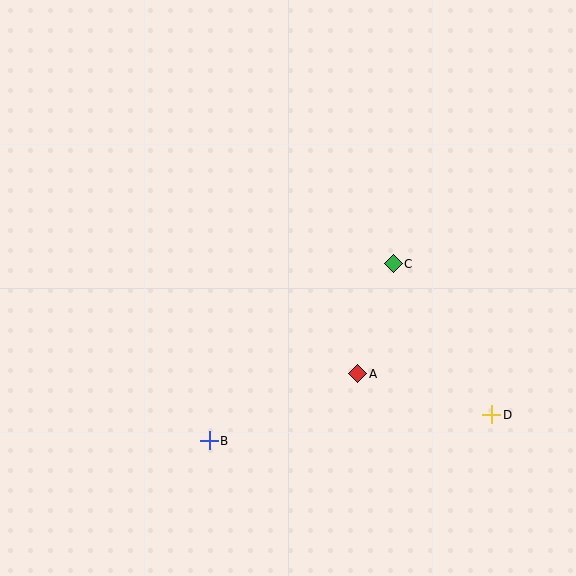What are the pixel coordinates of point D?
Point D is at (492, 415).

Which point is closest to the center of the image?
Point C at (393, 264) is closest to the center.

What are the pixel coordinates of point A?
Point A is at (358, 374).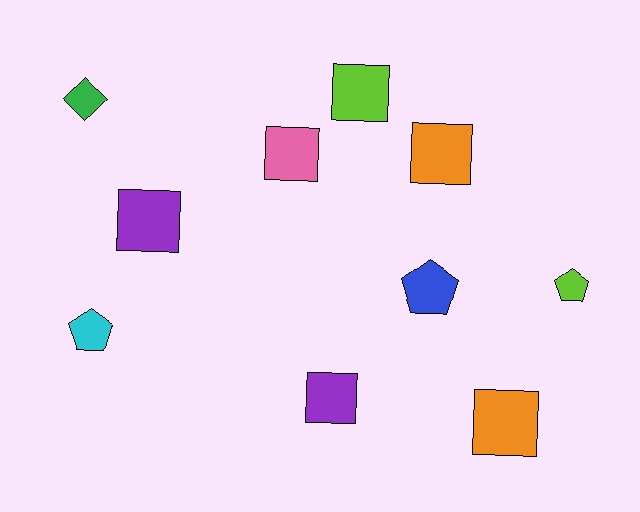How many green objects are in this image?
There is 1 green object.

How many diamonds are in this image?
There is 1 diamond.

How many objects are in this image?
There are 10 objects.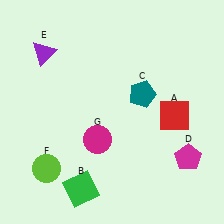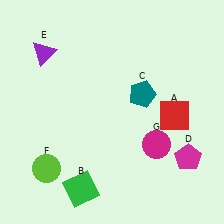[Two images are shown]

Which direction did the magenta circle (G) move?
The magenta circle (G) moved right.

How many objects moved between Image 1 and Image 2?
1 object moved between the two images.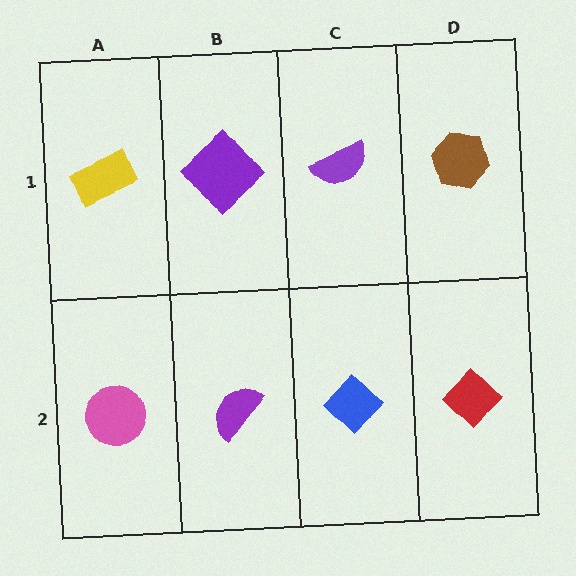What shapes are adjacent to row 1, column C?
A blue diamond (row 2, column C), a purple diamond (row 1, column B), a brown hexagon (row 1, column D).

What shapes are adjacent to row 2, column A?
A yellow rectangle (row 1, column A), a purple semicircle (row 2, column B).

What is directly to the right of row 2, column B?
A blue diamond.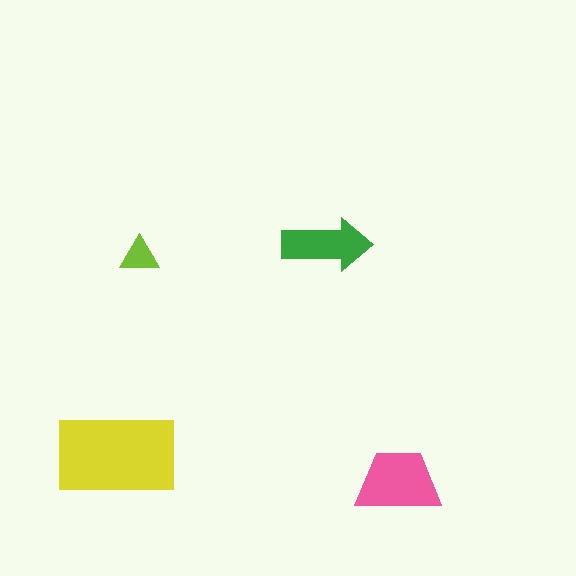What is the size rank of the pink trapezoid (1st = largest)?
2nd.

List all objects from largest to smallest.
The yellow rectangle, the pink trapezoid, the green arrow, the lime triangle.